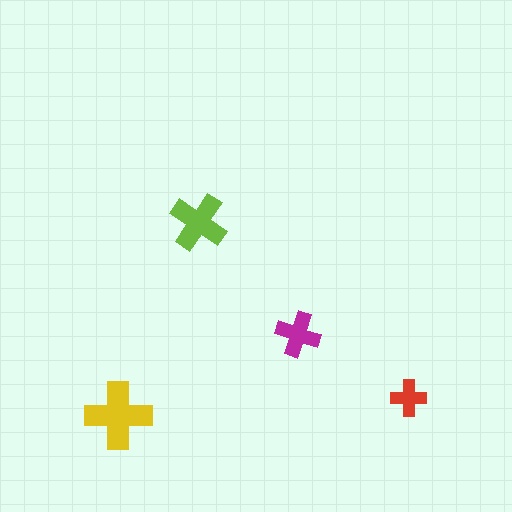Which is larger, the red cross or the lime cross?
The lime one.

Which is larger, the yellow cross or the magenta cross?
The yellow one.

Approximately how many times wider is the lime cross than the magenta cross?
About 1.5 times wider.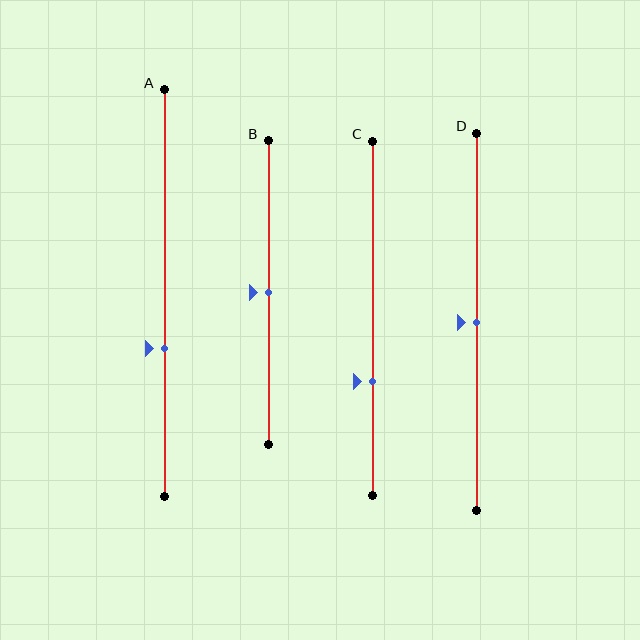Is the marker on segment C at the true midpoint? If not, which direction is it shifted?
No, the marker on segment C is shifted downward by about 18% of the segment length.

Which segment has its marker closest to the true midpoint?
Segment B has its marker closest to the true midpoint.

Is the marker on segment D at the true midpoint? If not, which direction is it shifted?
Yes, the marker on segment D is at the true midpoint.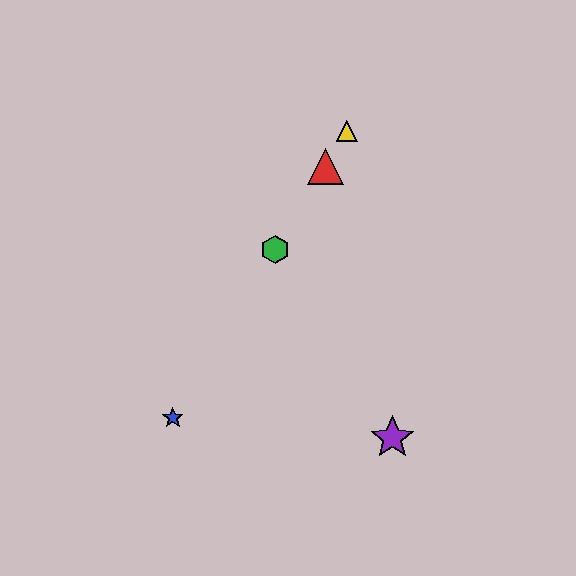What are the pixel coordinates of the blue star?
The blue star is at (173, 418).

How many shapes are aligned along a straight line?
4 shapes (the red triangle, the blue star, the green hexagon, the yellow triangle) are aligned along a straight line.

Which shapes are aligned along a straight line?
The red triangle, the blue star, the green hexagon, the yellow triangle are aligned along a straight line.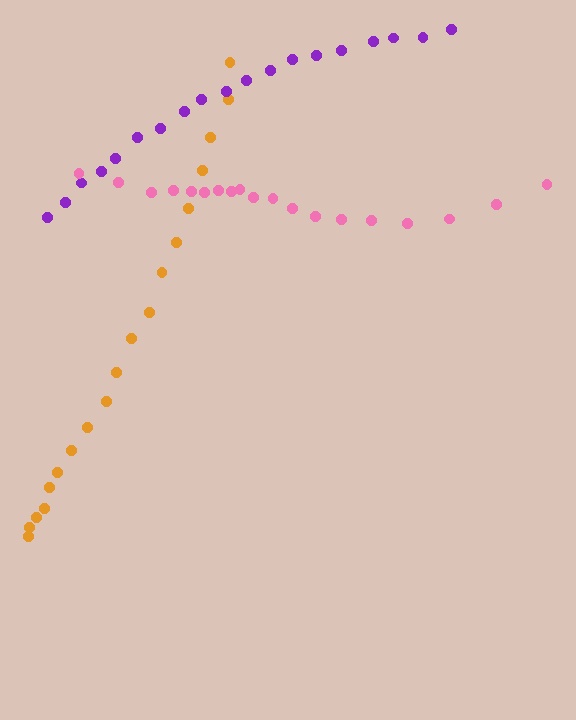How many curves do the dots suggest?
There are 3 distinct paths.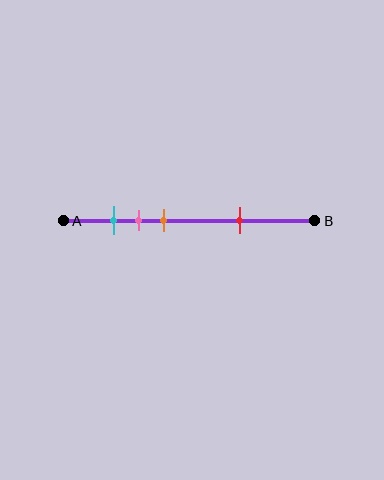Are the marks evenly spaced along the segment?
No, the marks are not evenly spaced.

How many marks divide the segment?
There are 4 marks dividing the segment.